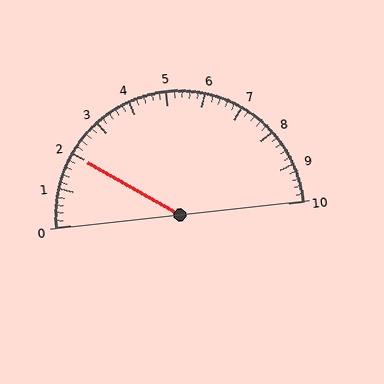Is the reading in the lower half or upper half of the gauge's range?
The reading is in the lower half of the range (0 to 10).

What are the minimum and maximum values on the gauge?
The gauge ranges from 0 to 10.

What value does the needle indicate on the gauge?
The needle indicates approximately 2.0.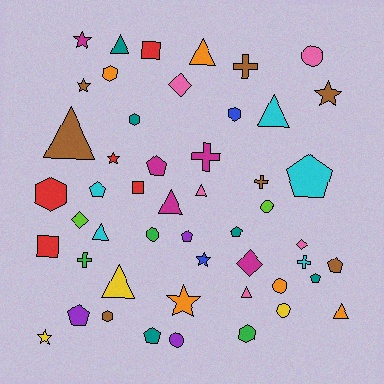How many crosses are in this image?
There are 5 crosses.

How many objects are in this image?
There are 50 objects.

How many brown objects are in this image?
There are 7 brown objects.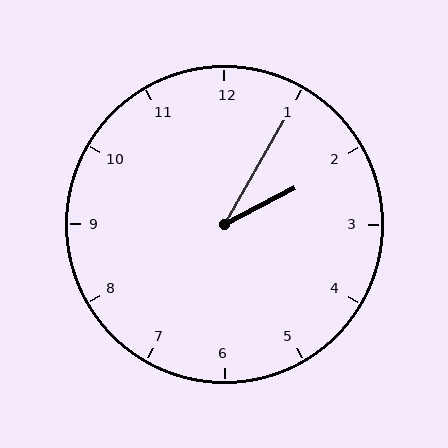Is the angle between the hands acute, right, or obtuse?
It is acute.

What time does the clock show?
2:05.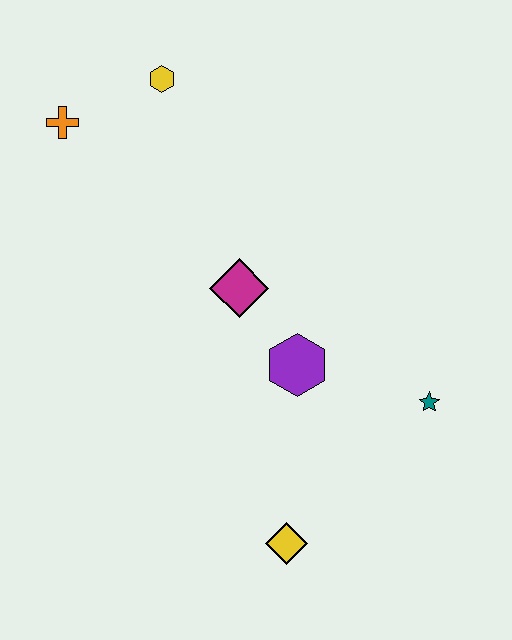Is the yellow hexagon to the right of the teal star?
No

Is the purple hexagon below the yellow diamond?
No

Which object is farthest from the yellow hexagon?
The yellow diamond is farthest from the yellow hexagon.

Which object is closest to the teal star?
The purple hexagon is closest to the teal star.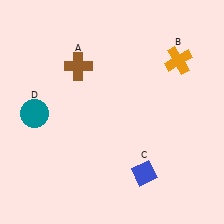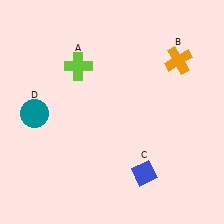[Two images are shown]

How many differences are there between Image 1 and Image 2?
There is 1 difference between the two images.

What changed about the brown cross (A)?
In Image 1, A is brown. In Image 2, it changed to lime.